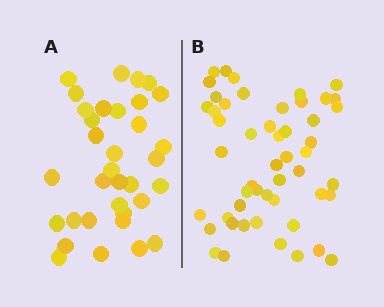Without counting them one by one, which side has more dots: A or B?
Region B (the right region) has more dots.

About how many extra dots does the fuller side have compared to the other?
Region B has approximately 15 more dots than region A.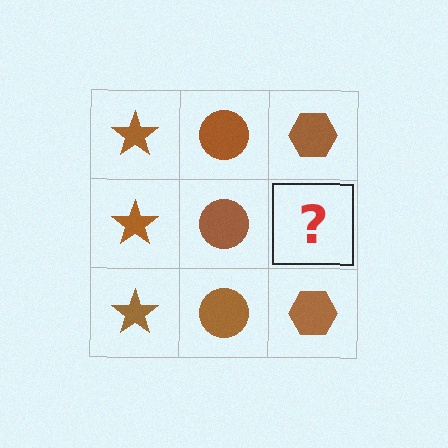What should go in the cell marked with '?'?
The missing cell should contain a brown hexagon.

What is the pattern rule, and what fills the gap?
The rule is that each column has a consistent shape. The gap should be filled with a brown hexagon.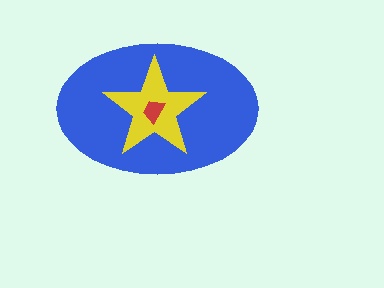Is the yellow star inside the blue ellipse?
Yes.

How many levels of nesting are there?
3.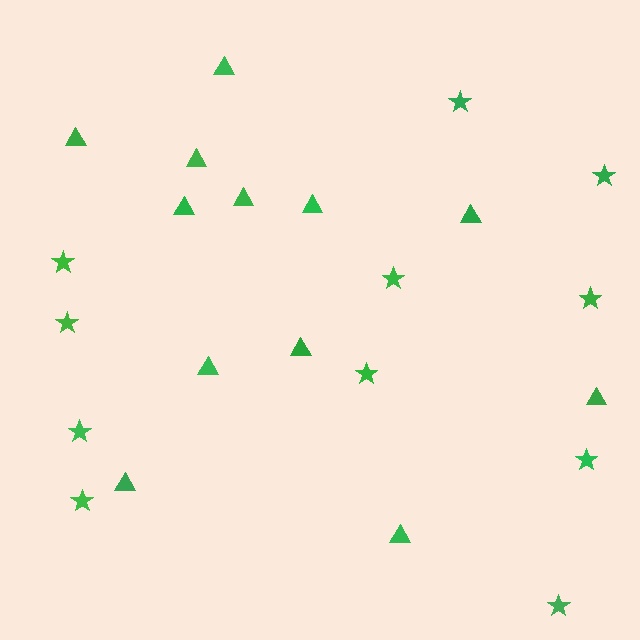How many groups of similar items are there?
There are 2 groups: one group of triangles (12) and one group of stars (11).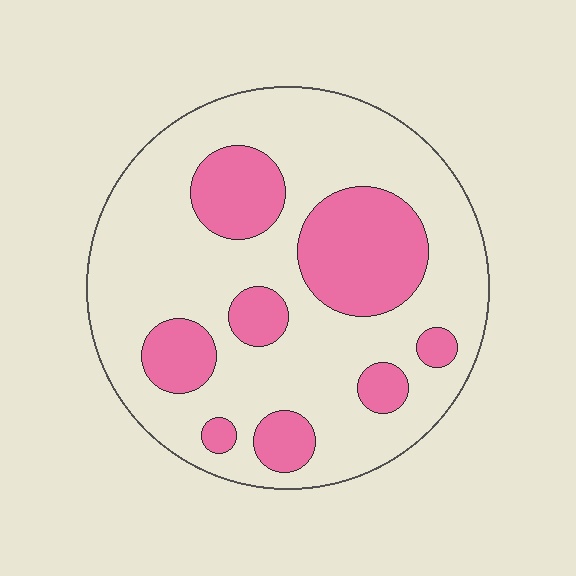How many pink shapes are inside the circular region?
8.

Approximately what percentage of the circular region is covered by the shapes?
Approximately 30%.